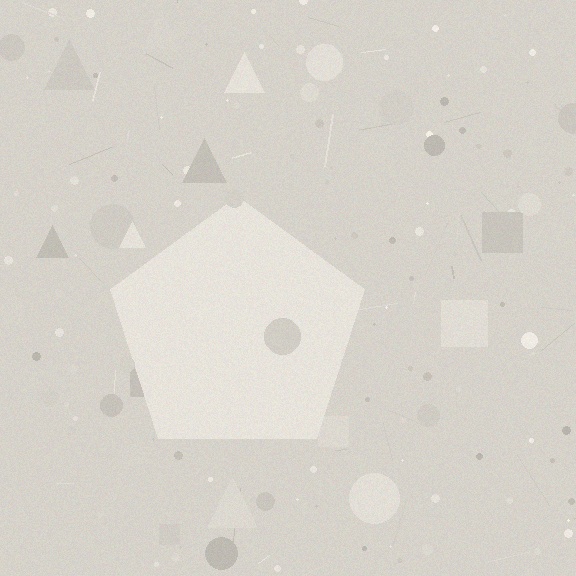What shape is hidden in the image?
A pentagon is hidden in the image.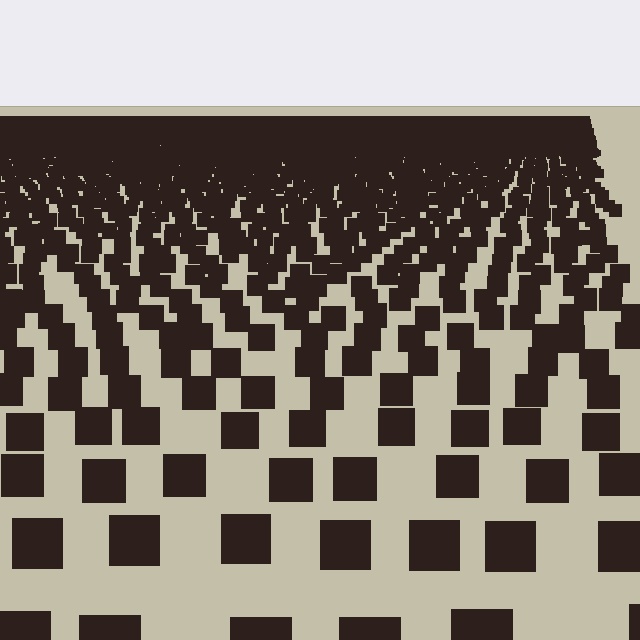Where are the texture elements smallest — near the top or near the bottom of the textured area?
Near the top.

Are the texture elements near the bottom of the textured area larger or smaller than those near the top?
Larger. Near the bottom, elements are closer to the viewer and appear at a bigger on-screen size.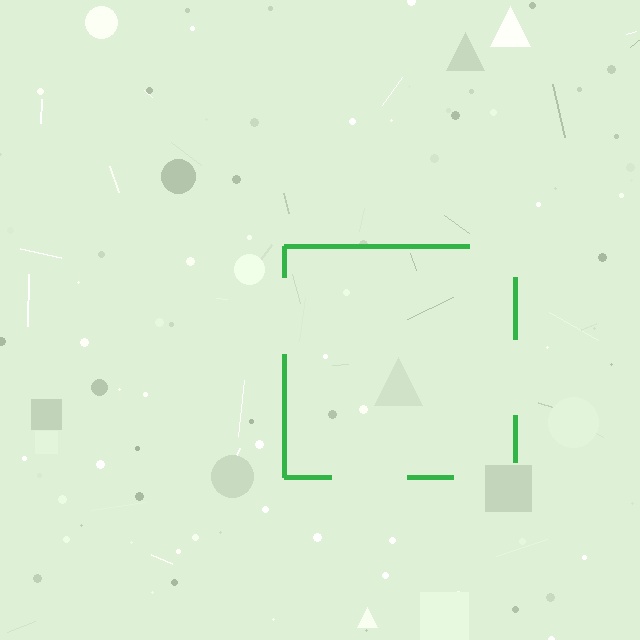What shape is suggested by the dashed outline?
The dashed outline suggests a square.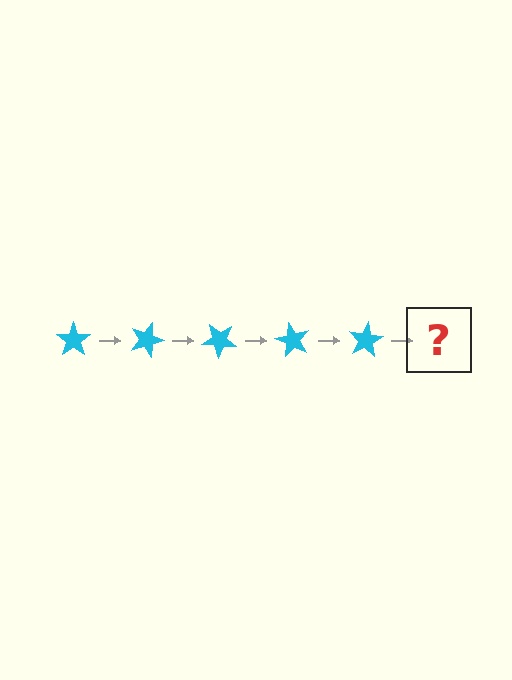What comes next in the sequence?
The next element should be a cyan star rotated 100 degrees.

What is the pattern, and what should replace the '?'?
The pattern is that the star rotates 20 degrees each step. The '?' should be a cyan star rotated 100 degrees.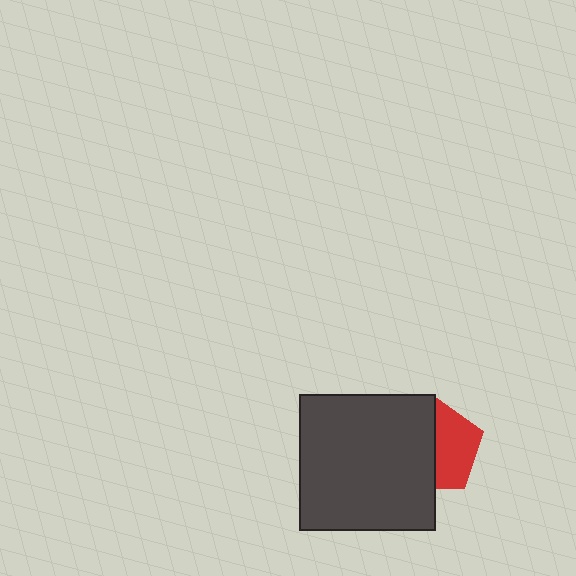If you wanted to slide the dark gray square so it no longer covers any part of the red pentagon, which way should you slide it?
Slide it left — that is the most direct way to separate the two shapes.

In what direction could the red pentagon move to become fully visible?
The red pentagon could move right. That would shift it out from behind the dark gray square entirely.